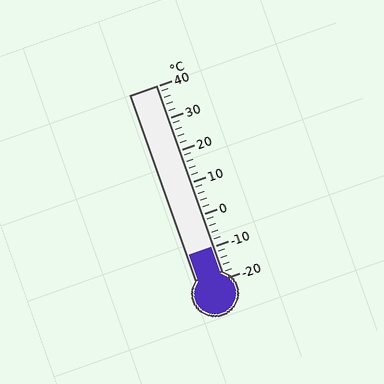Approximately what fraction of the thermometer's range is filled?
The thermometer is filled to approximately 15% of its range.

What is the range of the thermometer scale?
The thermometer scale ranges from -20°C to 40°C.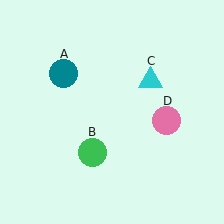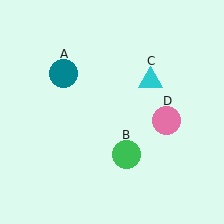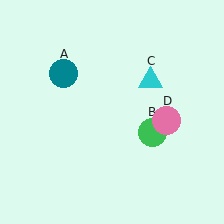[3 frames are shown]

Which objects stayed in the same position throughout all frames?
Teal circle (object A) and cyan triangle (object C) and pink circle (object D) remained stationary.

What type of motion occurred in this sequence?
The green circle (object B) rotated counterclockwise around the center of the scene.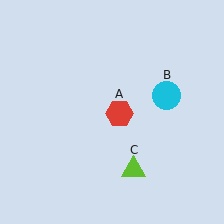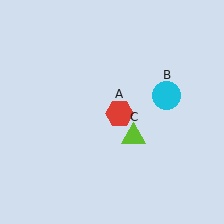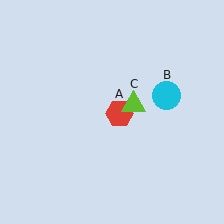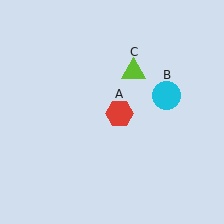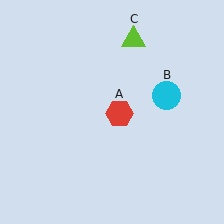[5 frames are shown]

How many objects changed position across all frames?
1 object changed position: lime triangle (object C).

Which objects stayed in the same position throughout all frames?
Red hexagon (object A) and cyan circle (object B) remained stationary.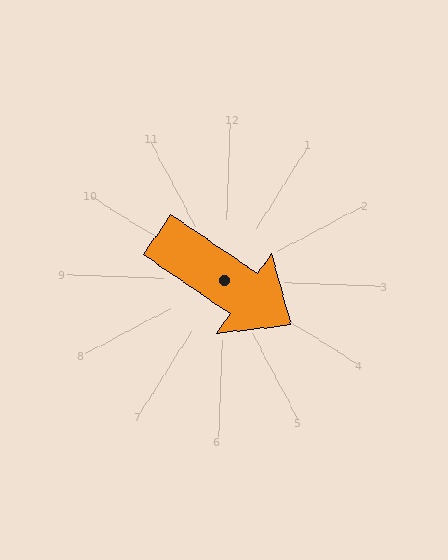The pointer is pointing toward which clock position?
Roughly 4 o'clock.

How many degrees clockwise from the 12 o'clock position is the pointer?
Approximately 122 degrees.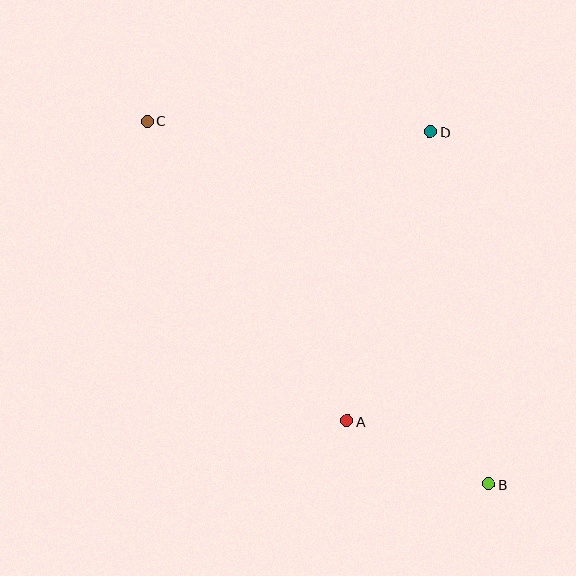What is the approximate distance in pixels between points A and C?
The distance between A and C is approximately 361 pixels.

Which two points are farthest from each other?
Points B and C are farthest from each other.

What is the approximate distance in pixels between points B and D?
The distance between B and D is approximately 357 pixels.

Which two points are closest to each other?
Points A and B are closest to each other.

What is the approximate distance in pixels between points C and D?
The distance between C and D is approximately 284 pixels.